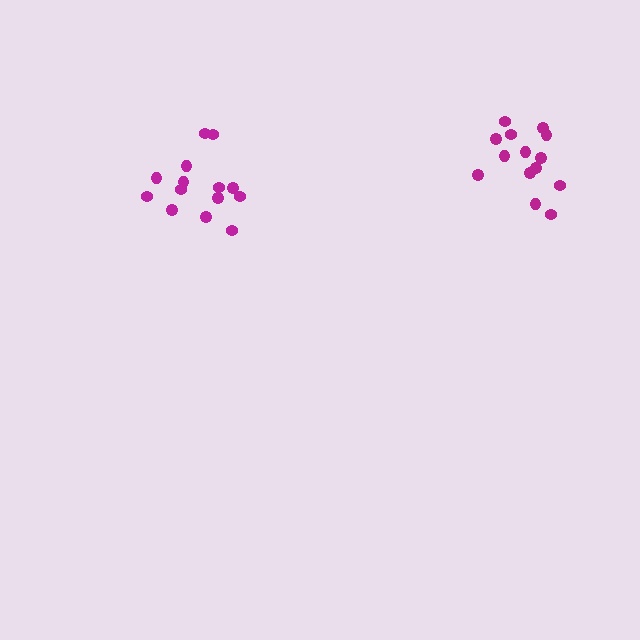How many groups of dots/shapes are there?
There are 2 groups.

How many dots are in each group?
Group 1: 14 dots, Group 2: 14 dots (28 total).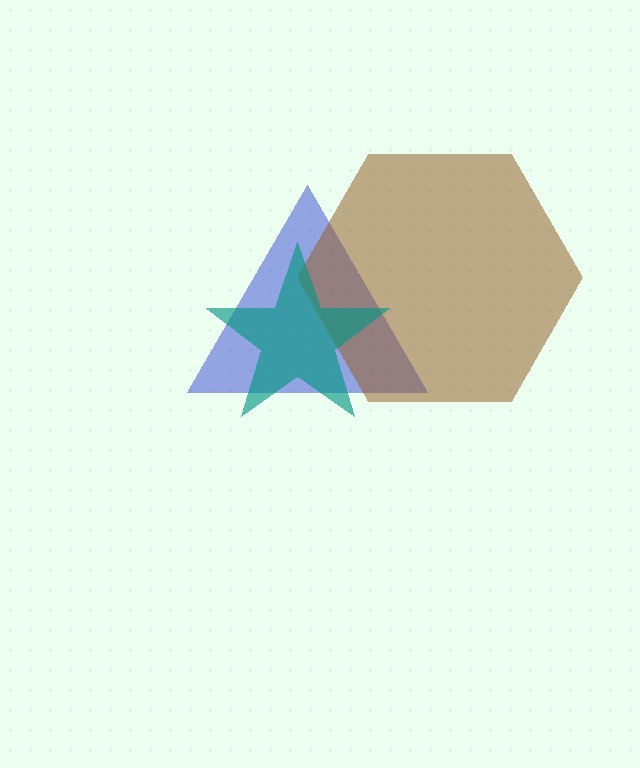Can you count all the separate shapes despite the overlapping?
Yes, there are 3 separate shapes.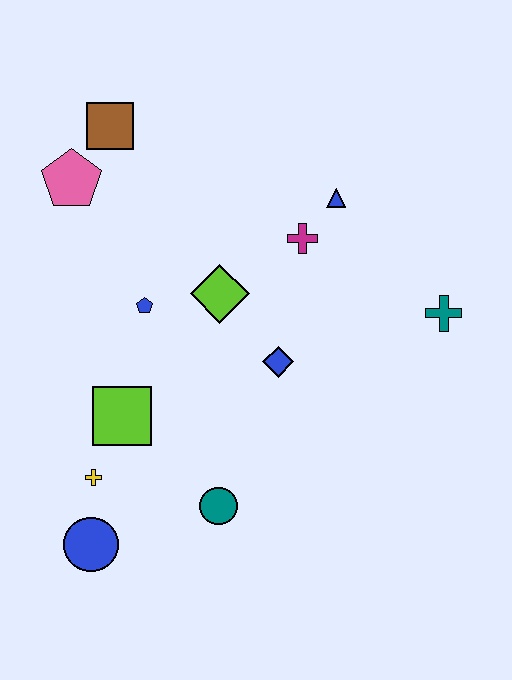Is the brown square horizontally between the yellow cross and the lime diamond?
Yes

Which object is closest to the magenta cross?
The blue triangle is closest to the magenta cross.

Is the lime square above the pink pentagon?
No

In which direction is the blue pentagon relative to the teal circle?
The blue pentagon is above the teal circle.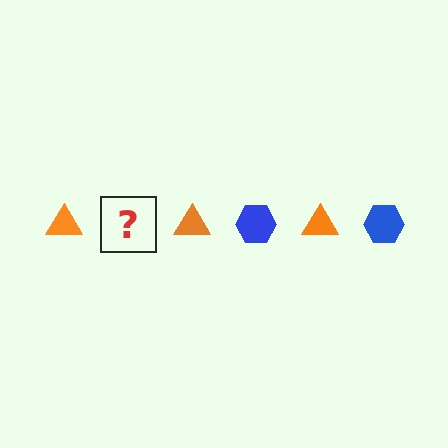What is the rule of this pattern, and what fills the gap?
The rule is that the pattern alternates between orange triangle and blue hexagon. The gap should be filled with a blue hexagon.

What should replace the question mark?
The question mark should be replaced with a blue hexagon.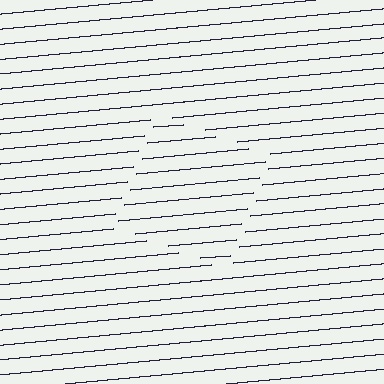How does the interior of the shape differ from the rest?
The interior of the shape contains the same grating, shifted by half a period — the contour is defined by the phase discontinuity where line-ends from the inner and outer gratings abut.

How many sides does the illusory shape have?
4 sides — the line-ends trace a square.